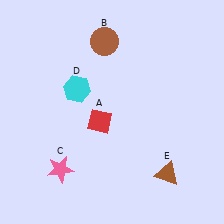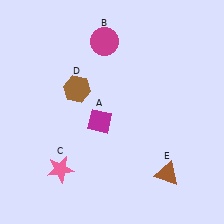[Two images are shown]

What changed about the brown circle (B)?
In Image 1, B is brown. In Image 2, it changed to magenta.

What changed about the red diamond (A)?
In Image 1, A is red. In Image 2, it changed to magenta.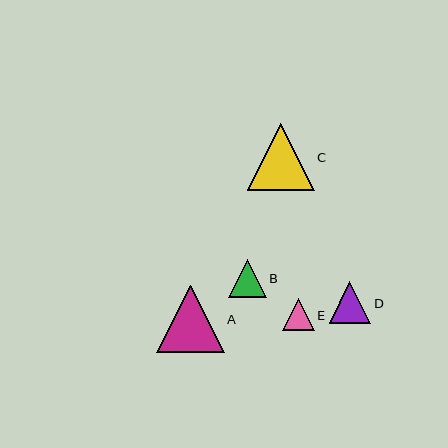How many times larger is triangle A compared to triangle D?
Triangle A is approximately 1.6 times the size of triangle D.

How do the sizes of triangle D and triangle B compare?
Triangle D and triangle B are approximately the same size.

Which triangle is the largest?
Triangle A is the largest with a size of approximately 67 pixels.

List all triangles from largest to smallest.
From largest to smallest: A, C, D, B, E.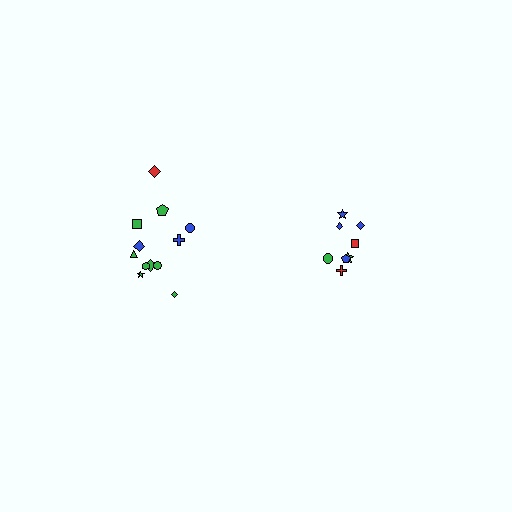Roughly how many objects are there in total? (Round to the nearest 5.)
Roughly 20 objects in total.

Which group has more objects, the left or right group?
The left group.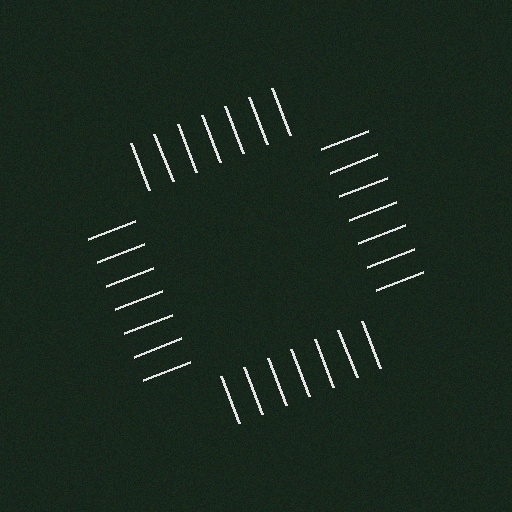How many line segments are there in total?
28 — 7 along each of the 4 edges.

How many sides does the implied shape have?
4 sides — the line-ends trace a square.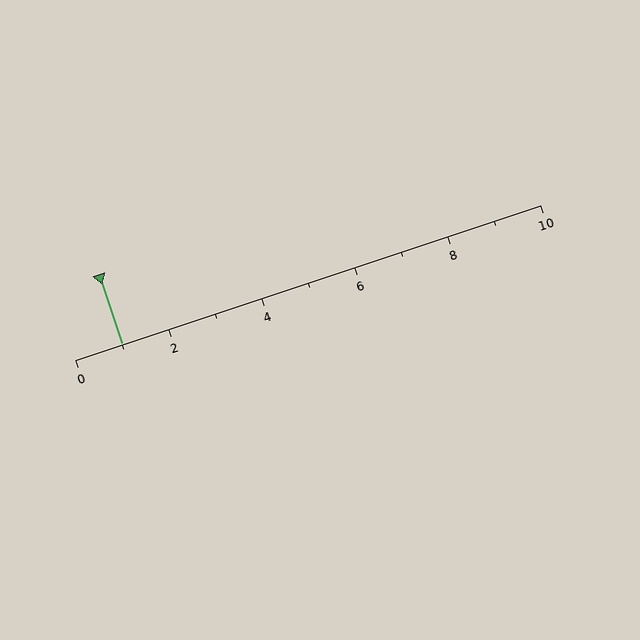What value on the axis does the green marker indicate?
The marker indicates approximately 1.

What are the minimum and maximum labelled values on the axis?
The axis runs from 0 to 10.